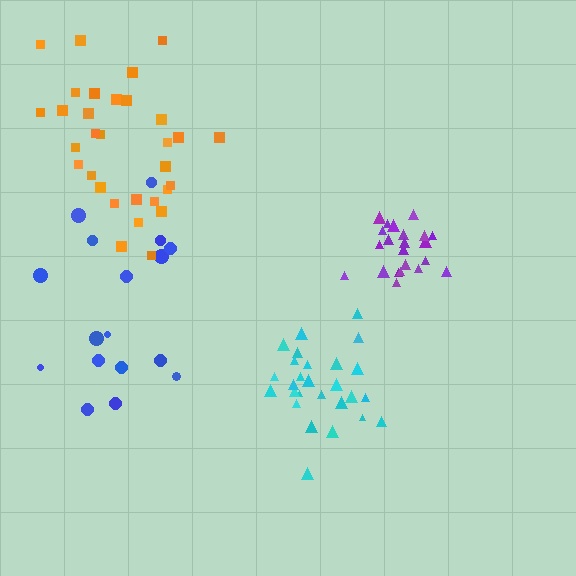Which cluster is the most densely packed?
Purple.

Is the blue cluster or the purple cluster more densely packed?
Purple.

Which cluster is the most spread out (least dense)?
Blue.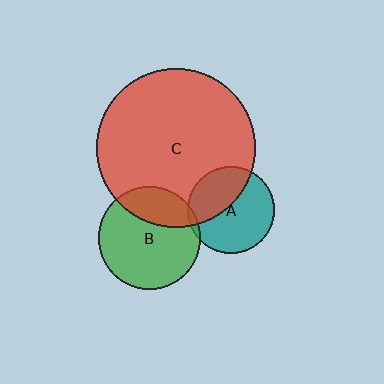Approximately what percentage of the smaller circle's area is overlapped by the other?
Approximately 40%.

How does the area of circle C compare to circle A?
Approximately 3.3 times.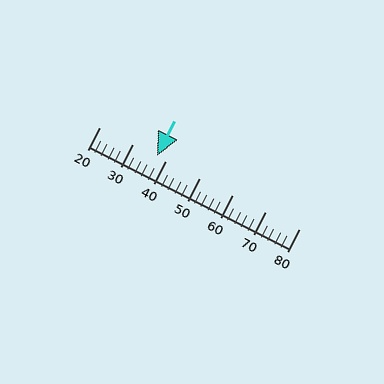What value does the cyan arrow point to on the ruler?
The cyan arrow points to approximately 37.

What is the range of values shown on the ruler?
The ruler shows values from 20 to 80.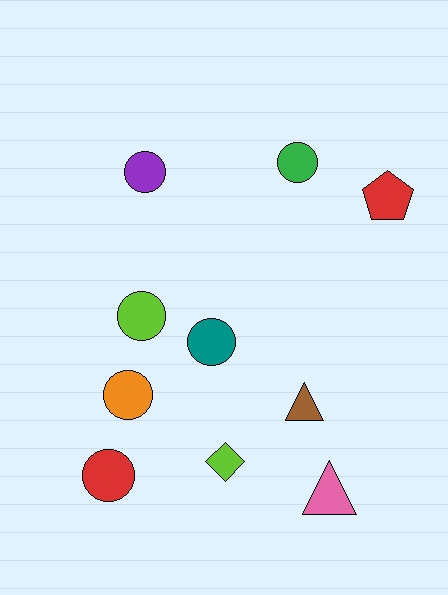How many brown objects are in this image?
There is 1 brown object.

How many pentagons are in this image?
There is 1 pentagon.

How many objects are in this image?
There are 10 objects.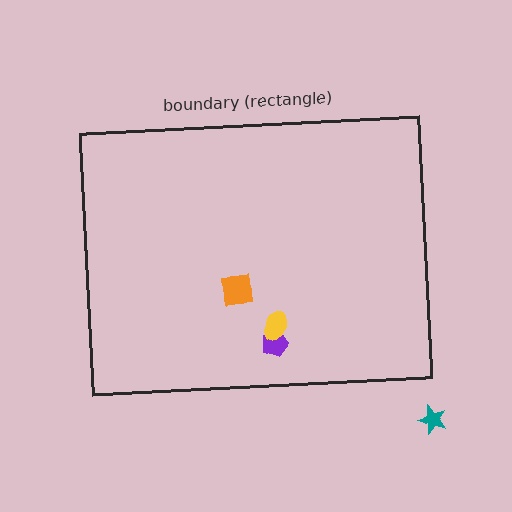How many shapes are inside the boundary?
3 inside, 1 outside.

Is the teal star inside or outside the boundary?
Outside.